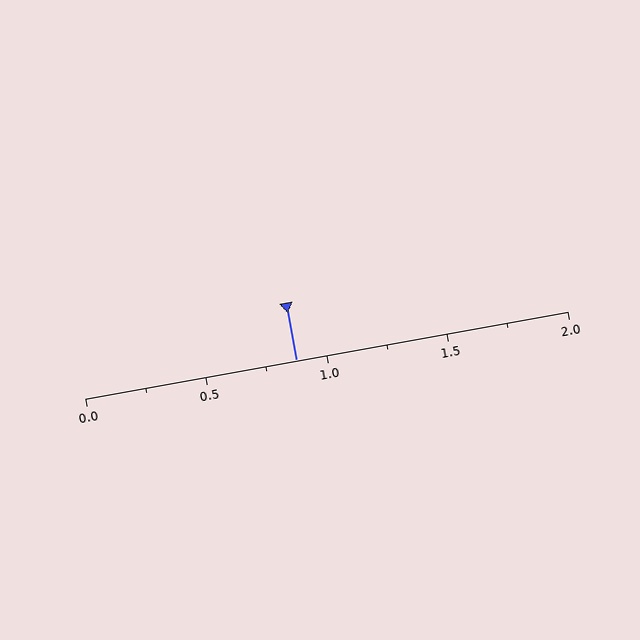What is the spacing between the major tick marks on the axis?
The major ticks are spaced 0.5 apart.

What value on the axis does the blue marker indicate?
The marker indicates approximately 0.88.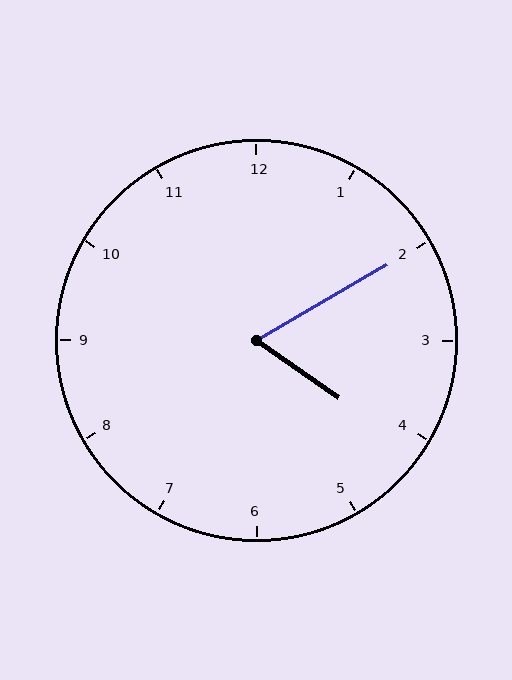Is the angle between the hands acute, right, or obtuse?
It is acute.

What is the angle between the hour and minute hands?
Approximately 65 degrees.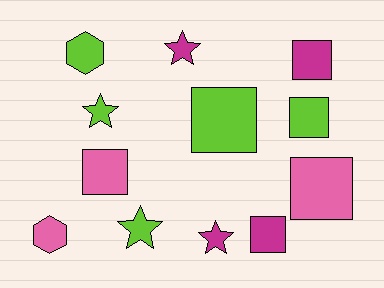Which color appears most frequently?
Lime, with 5 objects.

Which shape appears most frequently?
Square, with 6 objects.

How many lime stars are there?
There are 2 lime stars.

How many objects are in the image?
There are 12 objects.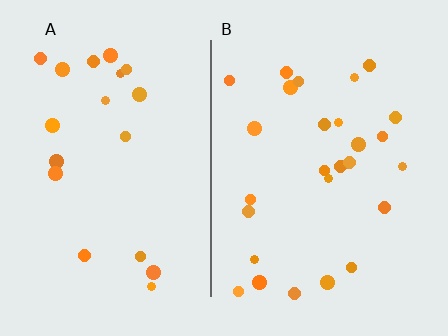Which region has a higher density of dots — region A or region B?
B (the right).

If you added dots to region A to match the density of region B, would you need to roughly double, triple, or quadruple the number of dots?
Approximately double.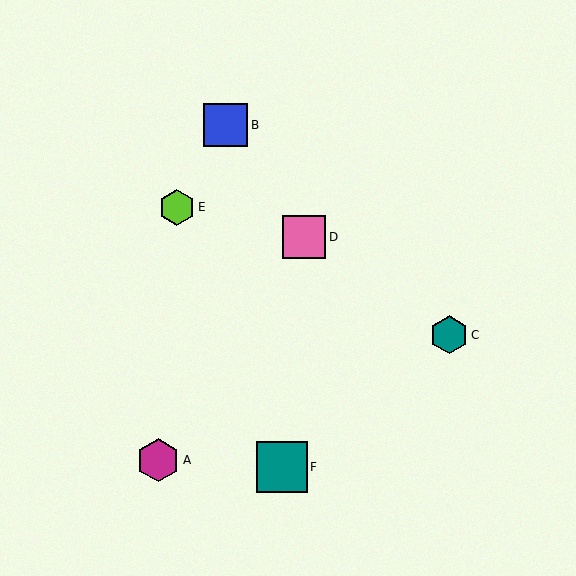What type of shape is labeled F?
Shape F is a teal square.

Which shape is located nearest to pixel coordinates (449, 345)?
The teal hexagon (labeled C) at (449, 335) is nearest to that location.